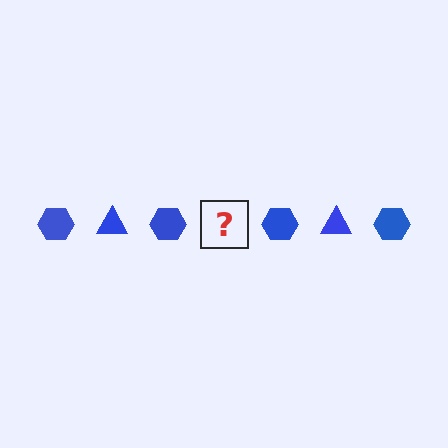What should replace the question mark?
The question mark should be replaced with a blue triangle.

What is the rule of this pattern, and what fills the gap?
The rule is that the pattern cycles through hexagon, triangle shapes in blue. The gap should be filled with a blue triangle.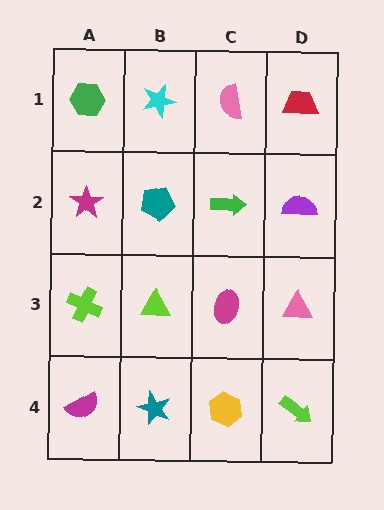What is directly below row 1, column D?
A purple semicircle.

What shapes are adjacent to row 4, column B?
A lime triangle (row 3, column B), a magenta semicircle (row 4, column A), a yellow hexagon (row 4, column C).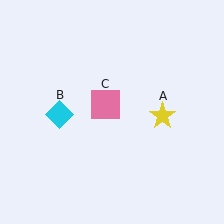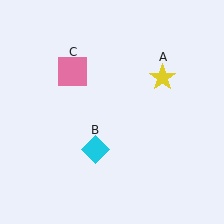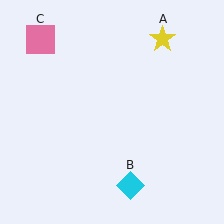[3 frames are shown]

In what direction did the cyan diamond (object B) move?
The cyan diamond (object B) moved down and to the right.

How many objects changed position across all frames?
3 objects changed position: yellow star (object A), cyan diamond (object B), pink square (object C).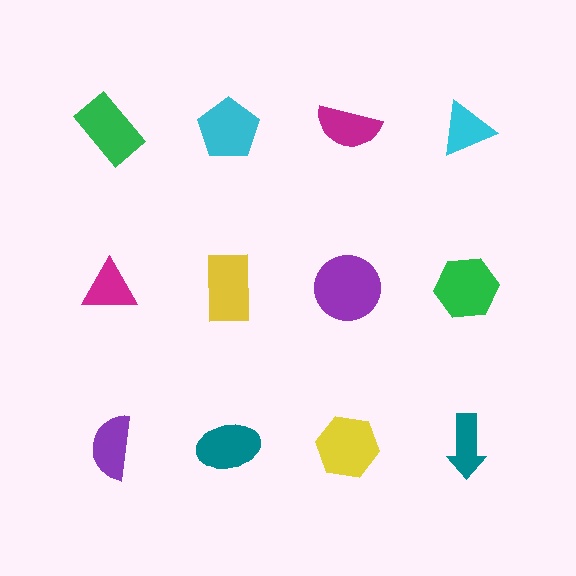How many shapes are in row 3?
4 shapes.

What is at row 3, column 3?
A yellow hexagon.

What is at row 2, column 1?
A magenta triangle.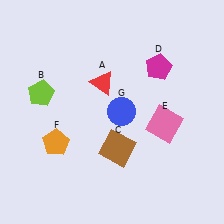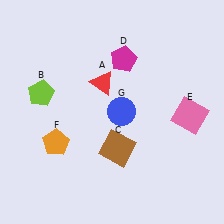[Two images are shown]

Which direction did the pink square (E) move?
The pink square (E) moved right.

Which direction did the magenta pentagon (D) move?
The magenta pentagon (D) moved left.